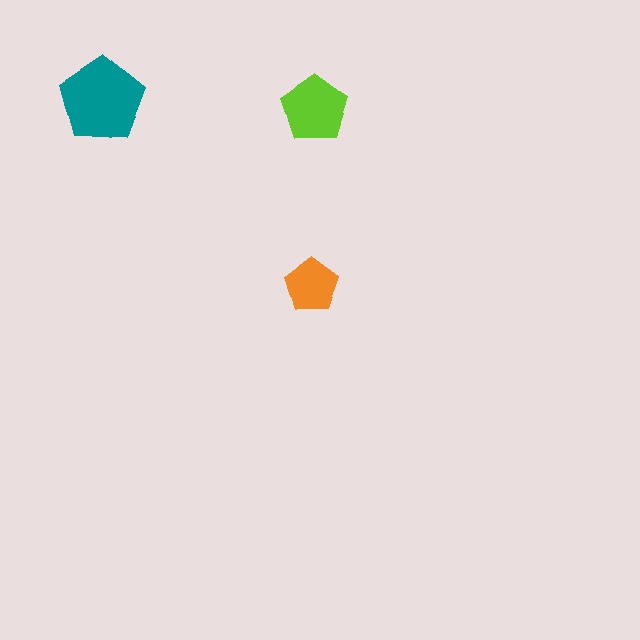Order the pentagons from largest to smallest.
the teal one, the lime one, the orange one.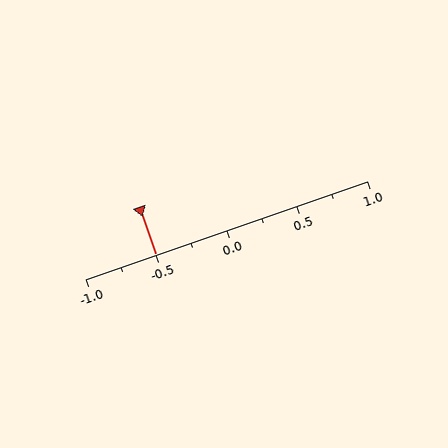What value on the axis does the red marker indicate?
The marker indicates approximately -0.5.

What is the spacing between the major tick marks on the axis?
The major ticks are spaced 0.5 apart.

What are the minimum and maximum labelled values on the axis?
The axis runs from -1.0 to 1.0.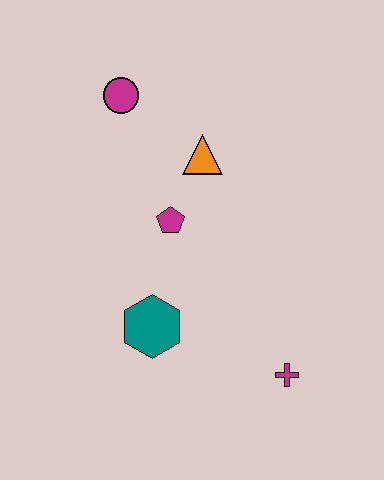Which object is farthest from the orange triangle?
The magenta cross is farthest from the orange triangle.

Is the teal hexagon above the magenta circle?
No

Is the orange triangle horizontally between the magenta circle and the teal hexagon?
No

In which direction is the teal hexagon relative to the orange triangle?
The teal hexagon is below the orange triangle.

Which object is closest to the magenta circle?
The orange triangle is closest to the magenta circle.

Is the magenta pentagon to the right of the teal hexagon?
Yes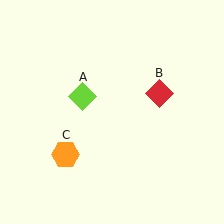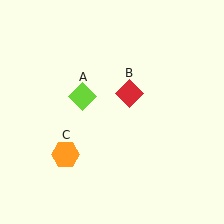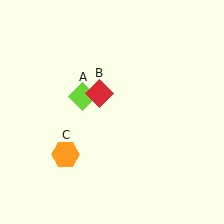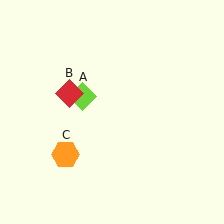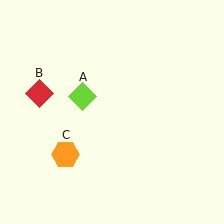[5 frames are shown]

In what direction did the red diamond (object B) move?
The red diamond (object B) moved left.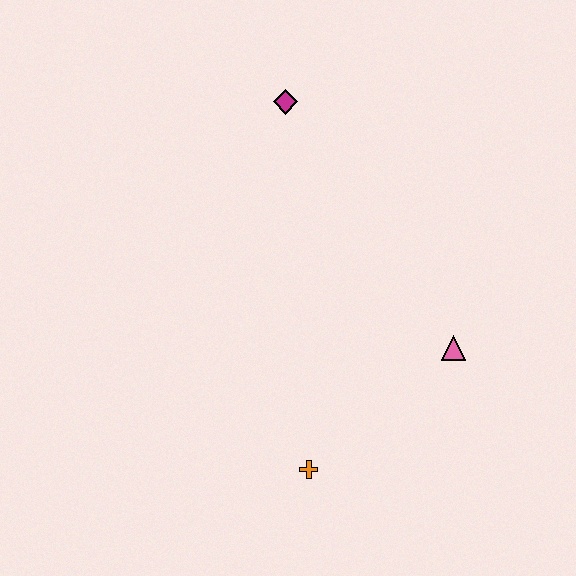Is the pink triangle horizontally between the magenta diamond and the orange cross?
No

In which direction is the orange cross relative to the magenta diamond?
The orange cross is below the magenta diamond.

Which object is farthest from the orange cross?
The magenta diamond is farthest from the orange cross.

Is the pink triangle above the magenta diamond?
No